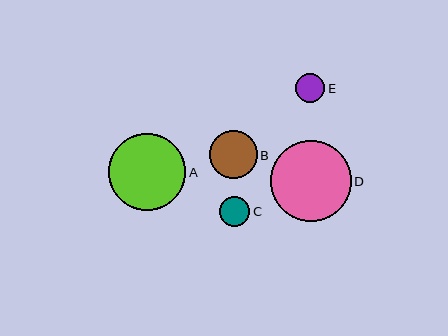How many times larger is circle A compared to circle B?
Circle A is approximately 1.6 times the size of circle B.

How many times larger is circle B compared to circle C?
Circle B is approximately 1.6 times the size of circle C.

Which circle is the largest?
Circle D is the largest with a size of approximately 81 pixels.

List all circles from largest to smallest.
From largest to smallest: D, A, B, C, E.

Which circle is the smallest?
Circle E is the smallest with a size of approximately 29 pixels.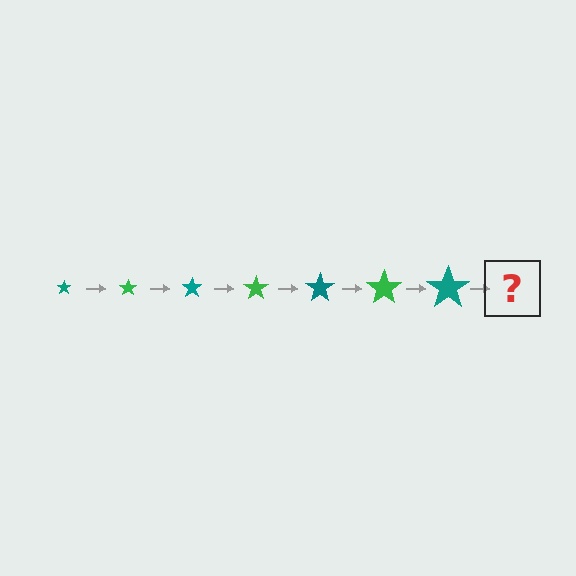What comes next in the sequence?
The next element should be a green star, larger than the previous one.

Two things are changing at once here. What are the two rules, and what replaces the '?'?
The two rules are that the star grows larger each step and the color cycles through teal and green. The '?' should be a green star, larger than the previous one.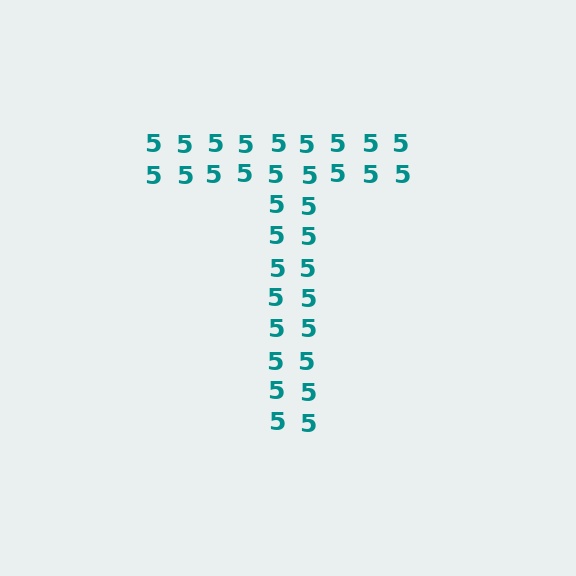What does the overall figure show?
The overall figure shows the letter T.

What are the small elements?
The small elements are digit 5's.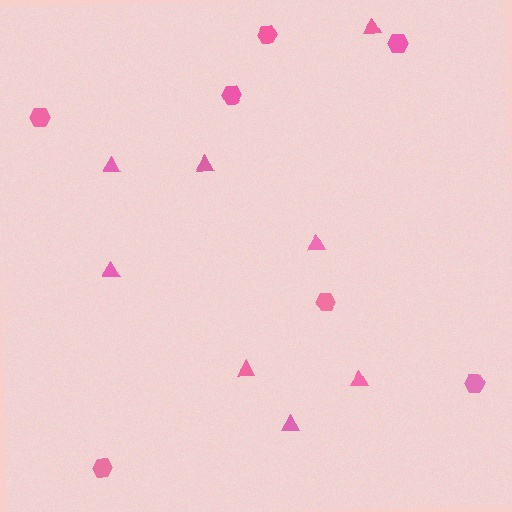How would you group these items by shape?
There are 2 groups: one group of triangles (8) and one group of hexagons (7).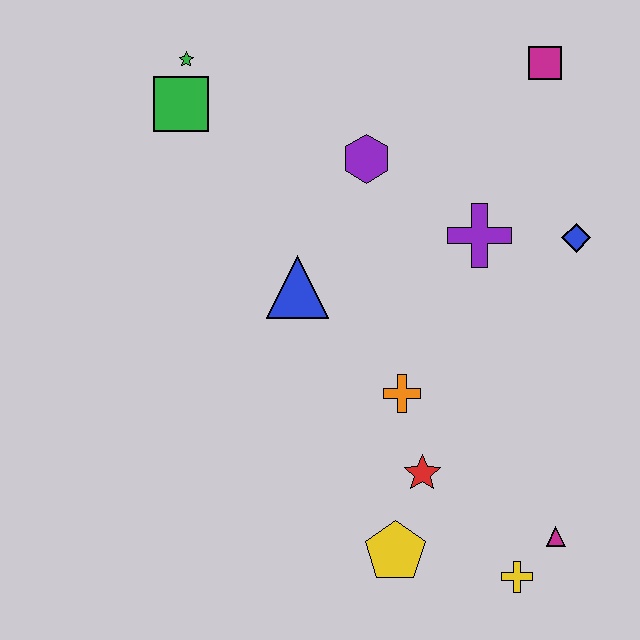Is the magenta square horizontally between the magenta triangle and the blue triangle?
Yes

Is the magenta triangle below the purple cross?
Yes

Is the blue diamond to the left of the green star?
No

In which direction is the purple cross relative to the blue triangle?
The purple cross is to the right of the blue triangle.